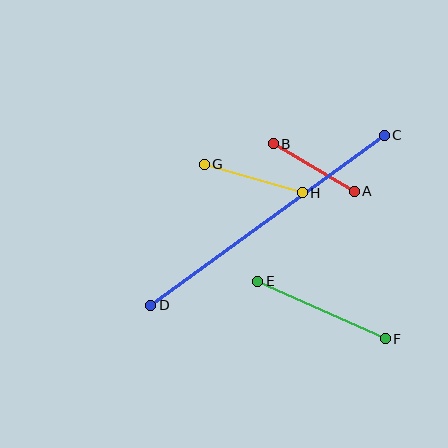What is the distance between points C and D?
The distance is approximately 289 pixels.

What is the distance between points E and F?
The distance is approximately 140 pixels.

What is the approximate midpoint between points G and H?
The midpoint is at approximately (253, 178) pixels.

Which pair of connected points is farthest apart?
Points C and D are farthest apart.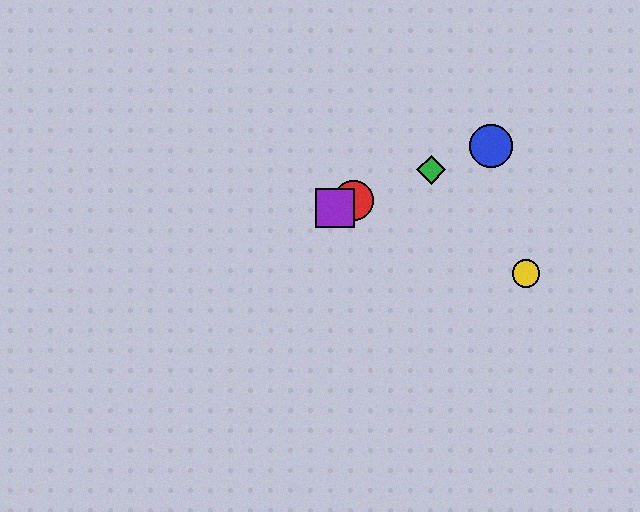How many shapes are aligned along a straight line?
4 shapes (the red circle, the blue circle, the green diamond, the purple square) are aligned along a straight line.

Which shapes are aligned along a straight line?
The red circle, the blue circle, the green diamond, the purple square are aligned along a straight line.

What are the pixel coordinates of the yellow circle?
The yellow circle is at (526, 274).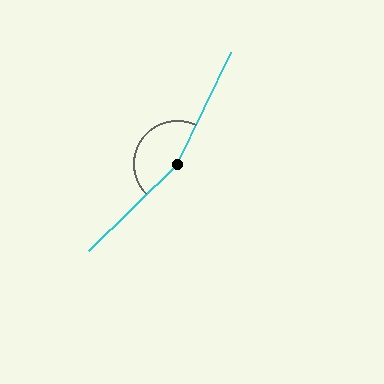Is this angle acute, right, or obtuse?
It is obtuse.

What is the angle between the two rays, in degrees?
Approximately 160 degrees.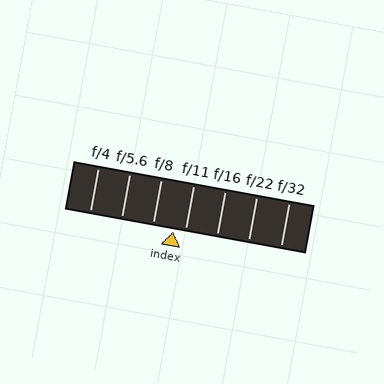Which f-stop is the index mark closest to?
The index mark is closest to f/11.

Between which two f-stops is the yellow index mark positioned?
The index mark is between f/8 and f/11.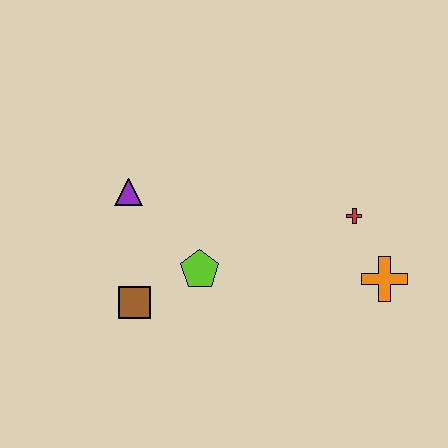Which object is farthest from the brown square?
The orange cross is farthest from the brown square.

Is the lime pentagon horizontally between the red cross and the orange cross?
No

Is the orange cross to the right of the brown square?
Yes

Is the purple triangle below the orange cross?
No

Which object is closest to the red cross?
The orange cross is closest to the red cross.